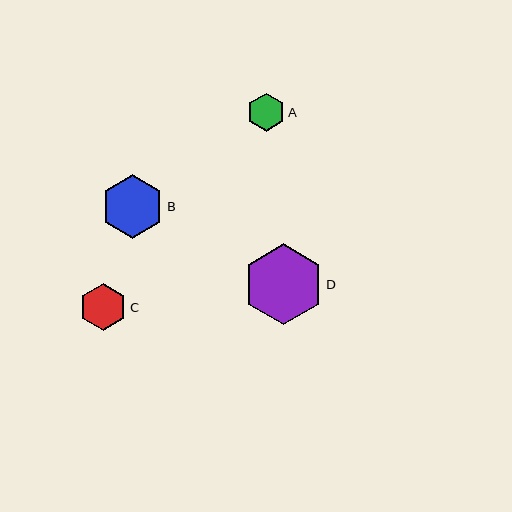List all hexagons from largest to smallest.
From largest to smallest: D, B, C, A.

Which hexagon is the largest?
Hexagon D is the largest with a size of approximately 80 pixels.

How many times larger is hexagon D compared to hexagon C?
Hexagon D is approximately 1.7 times the size of hexagon C.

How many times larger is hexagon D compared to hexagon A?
Hexagon D is approximately 2.1 times the size of hexagon A.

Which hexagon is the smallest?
Hexagon A is the smallest with a size of approximately 38 pixels.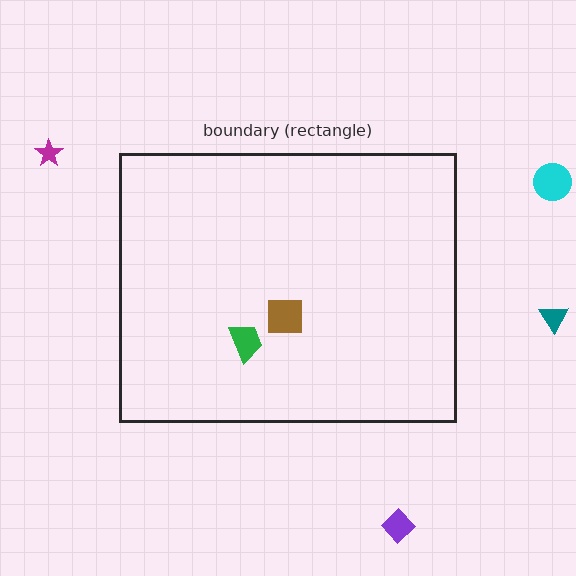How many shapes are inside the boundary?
2 inside, 4 outside.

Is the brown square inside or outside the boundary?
Inside.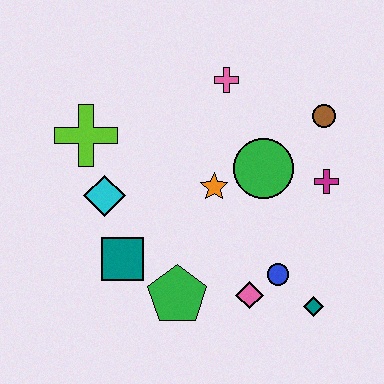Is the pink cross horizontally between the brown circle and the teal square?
Yes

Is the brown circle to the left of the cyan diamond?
No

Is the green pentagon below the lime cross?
Yes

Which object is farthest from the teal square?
The brown circle is farthest from the teal square.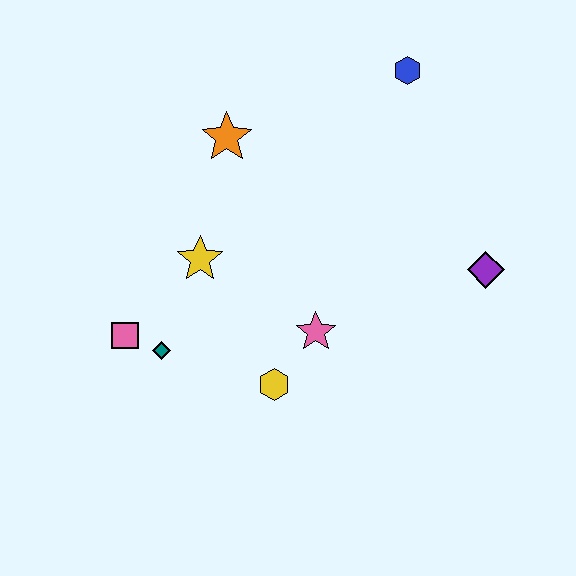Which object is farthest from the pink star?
The blue hexagon is farthest from the pink star.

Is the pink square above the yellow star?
No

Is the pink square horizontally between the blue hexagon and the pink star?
No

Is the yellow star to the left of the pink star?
Yes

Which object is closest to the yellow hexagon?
The pink star is closest to the yellow hexagon.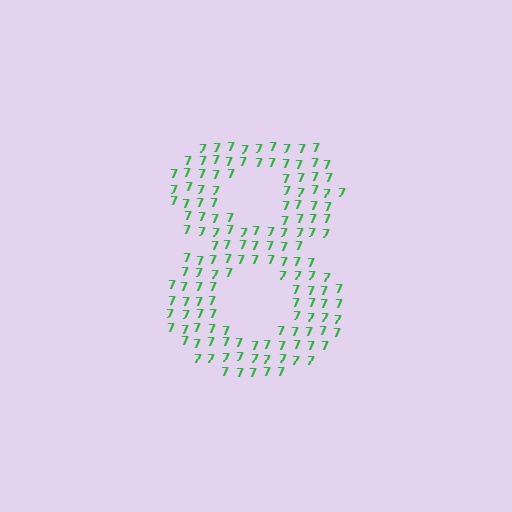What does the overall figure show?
The overall figure shows the digit 8.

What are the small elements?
The small elements are digit 7's.